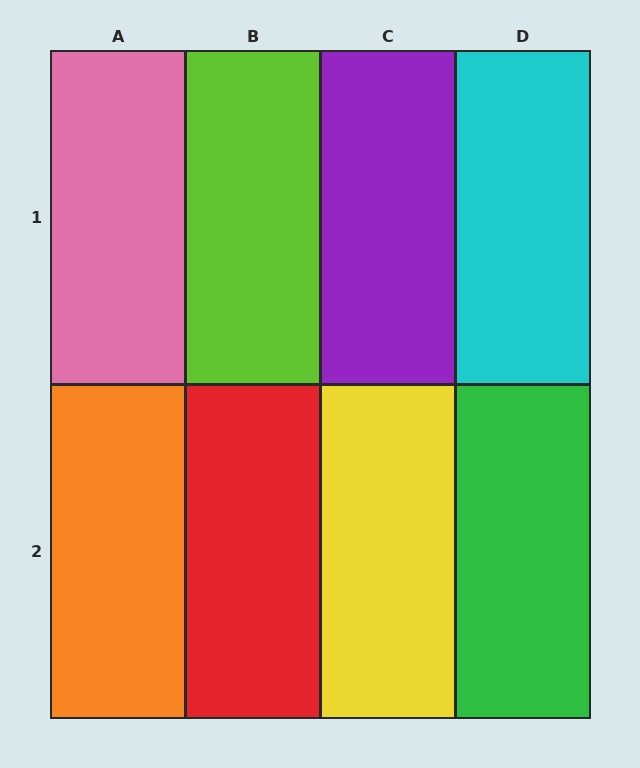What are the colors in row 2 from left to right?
Orange, red, yellow, green.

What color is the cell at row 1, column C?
Purple.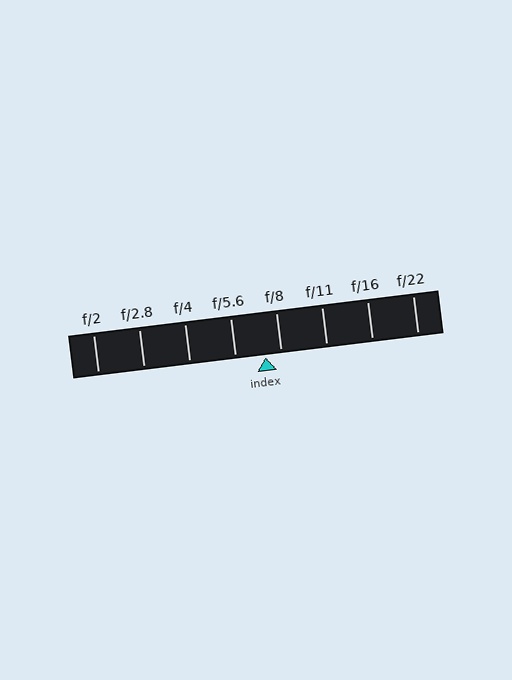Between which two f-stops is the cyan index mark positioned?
The index mark is between f/5.6 and f/8.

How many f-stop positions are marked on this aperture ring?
There are 8 f-stop positions marked.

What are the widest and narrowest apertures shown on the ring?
The widest aperture shown is f/2 and the narrowest is f/22.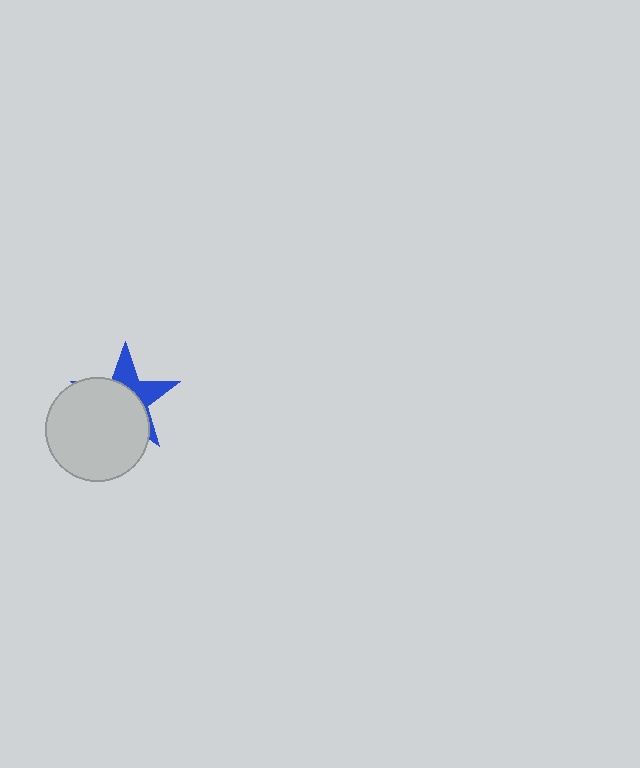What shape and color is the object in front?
The object in front is a light gray circle.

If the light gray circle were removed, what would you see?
You would see the complete blue star.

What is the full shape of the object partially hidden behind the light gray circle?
The partially hidden object is a blue star.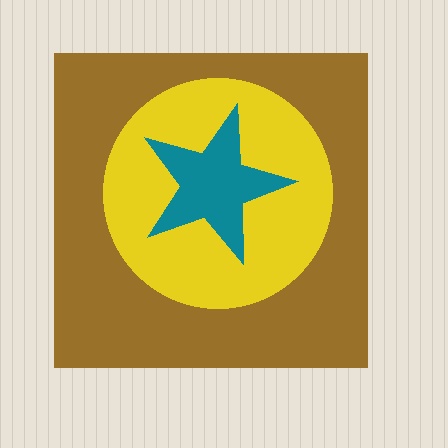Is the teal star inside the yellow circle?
Yes.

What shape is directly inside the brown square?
The yellow circle.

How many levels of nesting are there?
3.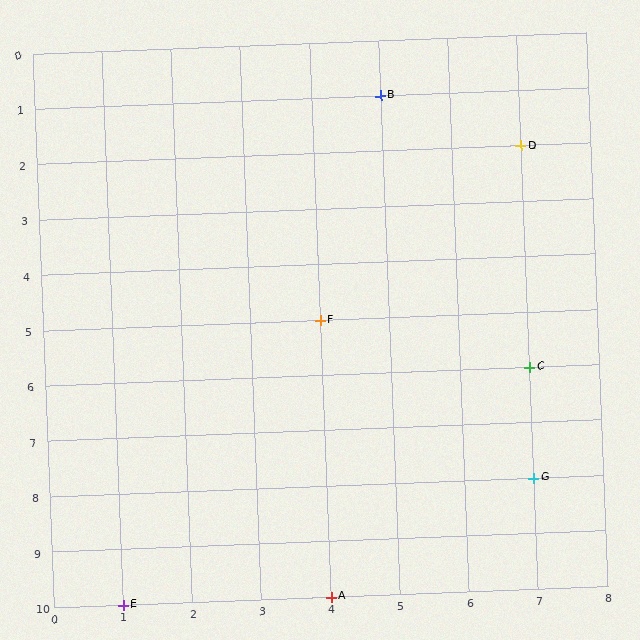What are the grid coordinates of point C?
Point C is at grid coordinates (7, 6).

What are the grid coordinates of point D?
Point D is at grid coordinates (7, 2).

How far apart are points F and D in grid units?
Points F and D are 3 columns and 3 rows apart (about 4.2 grid units diagonally).